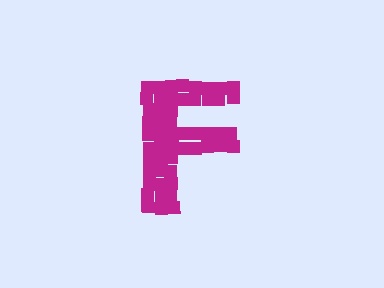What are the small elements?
The small elements are squares.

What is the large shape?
The large shape is the letter F.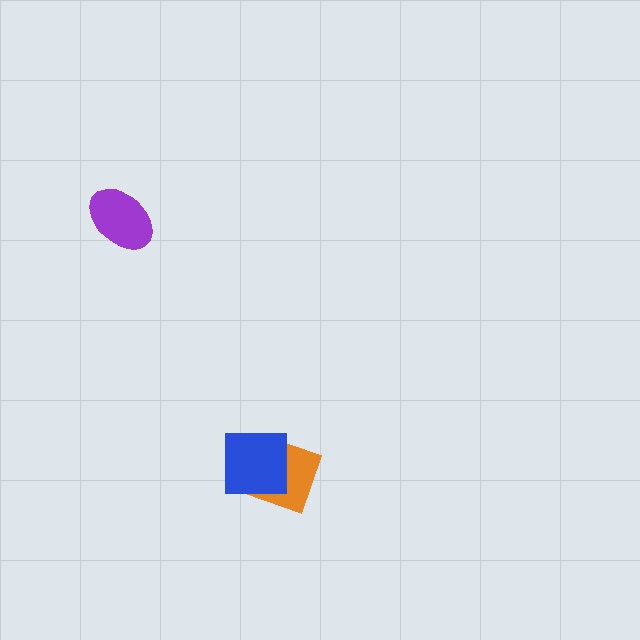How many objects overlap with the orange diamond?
1 object overlaps with the orange diamond.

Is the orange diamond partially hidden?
Yes, it is partially covered by another shape.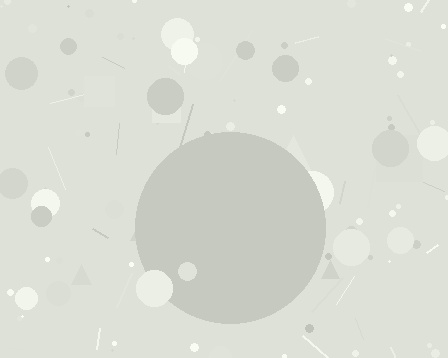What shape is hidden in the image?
A circle is hidden in the image.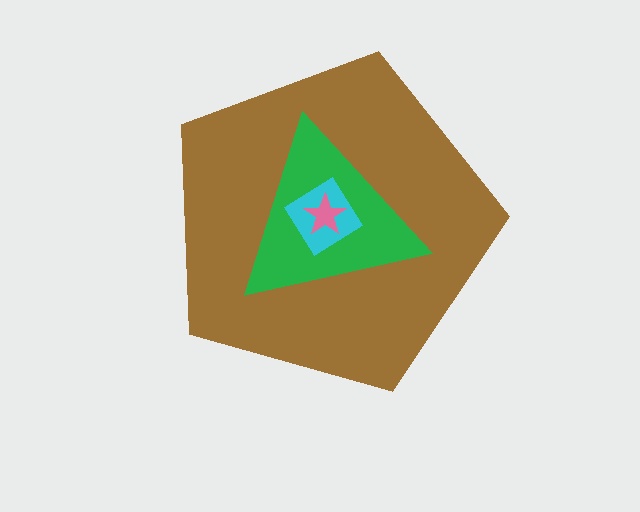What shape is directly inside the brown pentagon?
The green triangle.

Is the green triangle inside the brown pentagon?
Yes.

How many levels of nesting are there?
4.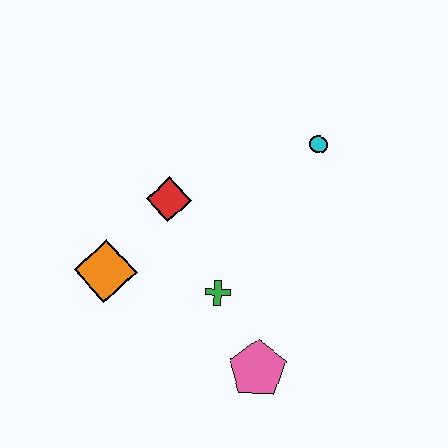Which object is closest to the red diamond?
The orange diamond is closest to the red diamond.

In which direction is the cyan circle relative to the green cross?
The cyan circle is above the green cross.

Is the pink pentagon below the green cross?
Yes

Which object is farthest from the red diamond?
The pink pentagon is farthest from the red diamond.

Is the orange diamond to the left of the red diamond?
Yes